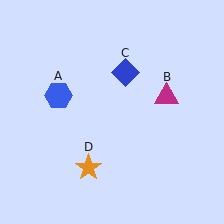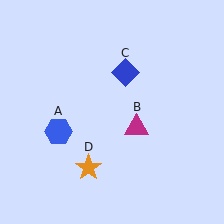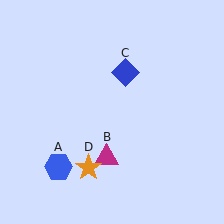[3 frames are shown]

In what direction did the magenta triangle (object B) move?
The magenta triangle (object B) moved down and to the left.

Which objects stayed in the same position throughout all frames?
Blue diamond (object C) and orange star (object D) remained stationary.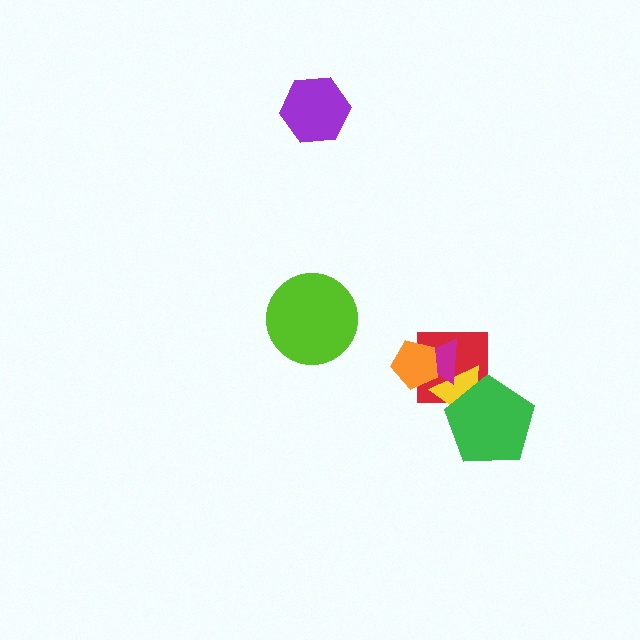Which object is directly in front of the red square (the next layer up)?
The yellow triangle is directly in front of the red square.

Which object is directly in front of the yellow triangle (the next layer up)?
The magenta triangle is directly in front of the yellow triangle.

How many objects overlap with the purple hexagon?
0 objects overlap with the purple hexagon.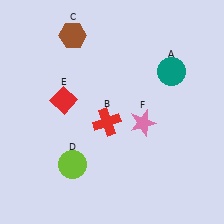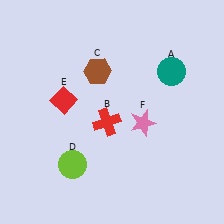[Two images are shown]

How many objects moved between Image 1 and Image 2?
1 object moved between the two images.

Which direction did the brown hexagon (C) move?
The brown hexagon (C) moved down.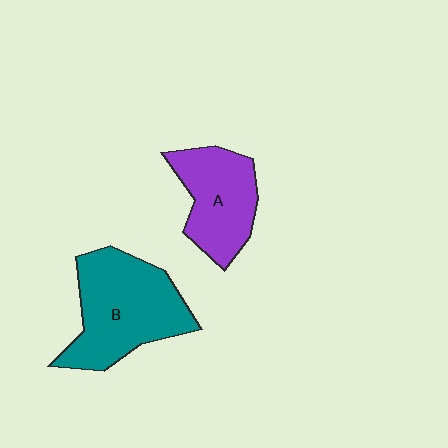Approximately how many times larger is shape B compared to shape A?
Approximately 1.4 times.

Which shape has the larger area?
Shape B (teal).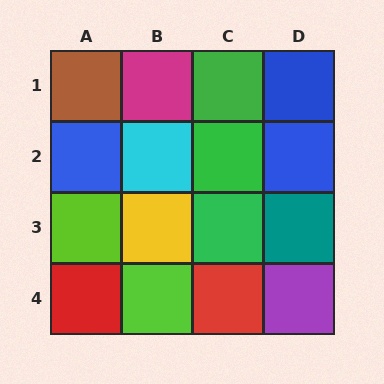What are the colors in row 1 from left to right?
Brown, magenta, green, blue.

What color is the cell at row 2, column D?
Blue.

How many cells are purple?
1 cell is purple.